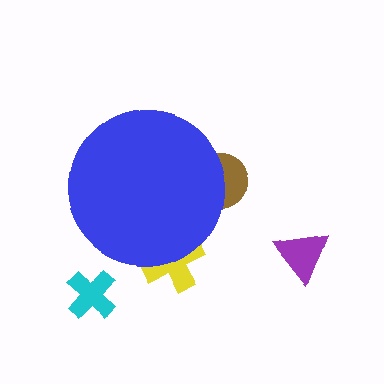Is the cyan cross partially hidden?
No, the cyan cross is fully visible.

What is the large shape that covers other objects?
A blue circle.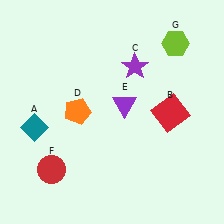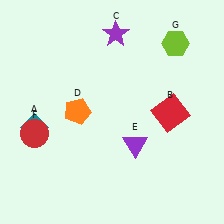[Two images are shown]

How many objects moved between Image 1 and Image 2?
3 objects moved between the two images.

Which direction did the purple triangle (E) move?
The purple triangle (E) moved down.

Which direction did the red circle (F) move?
The red circle (F) moved up.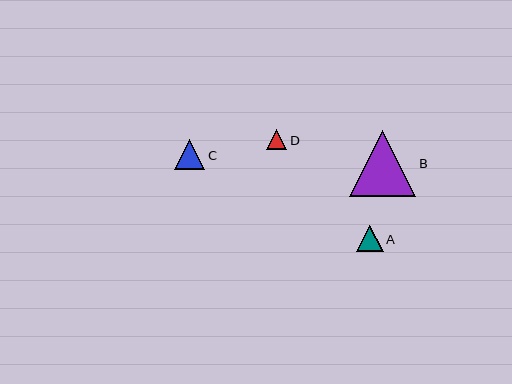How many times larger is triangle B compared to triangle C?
Triangle B is approximately 2.2 times the size of triangle C.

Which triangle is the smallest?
Triangle D is the smallest with a size of approximately 20 pixels.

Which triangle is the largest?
Triangle B is the largest with a size of approximately 66 pixels.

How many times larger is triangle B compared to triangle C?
Triangle B is approximately 2.2 times the size of triangle C.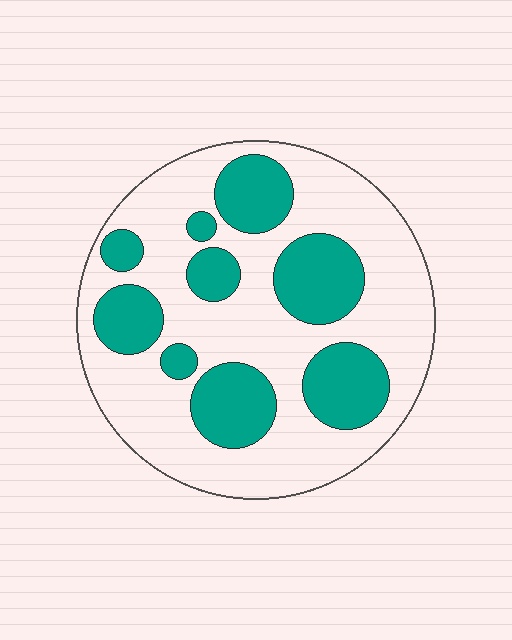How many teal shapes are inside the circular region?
9.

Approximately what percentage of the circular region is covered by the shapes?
Approximately 35%.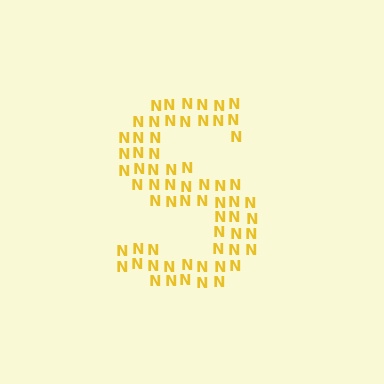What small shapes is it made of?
It is made of small letter N's.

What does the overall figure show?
The overall figure shows the letter S.